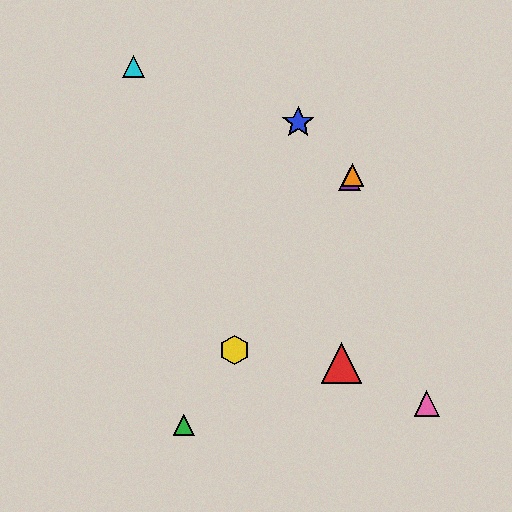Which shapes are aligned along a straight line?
The green triangle, the yellow hexagon, the purple triangle, the orange triangle are aligned along a straight line.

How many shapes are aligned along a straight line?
4 shapes (the green triangle, the yellow hexagon, the purple triangle, the orange triangle) are aligned along a straight line.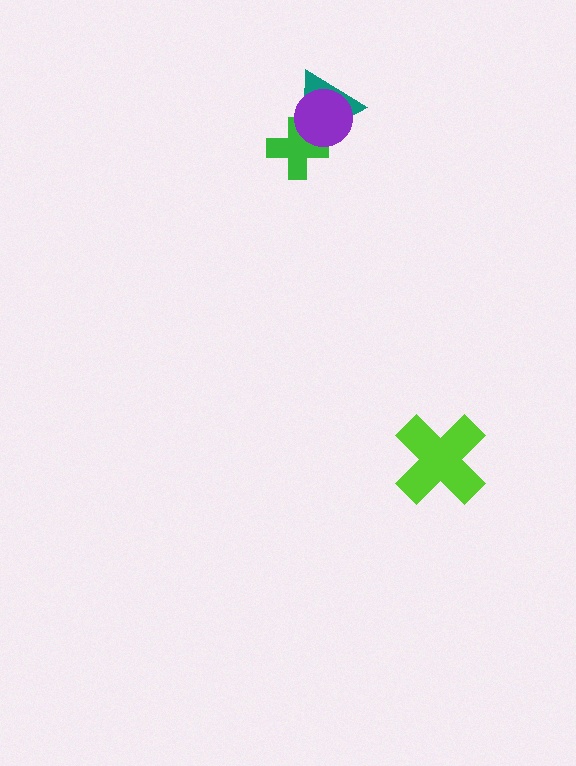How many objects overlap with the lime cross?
0 objects overlap with the lime cross.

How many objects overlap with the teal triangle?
2 objects overlap with the teal triangle.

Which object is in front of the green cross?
The purple circle is in front of the green cross.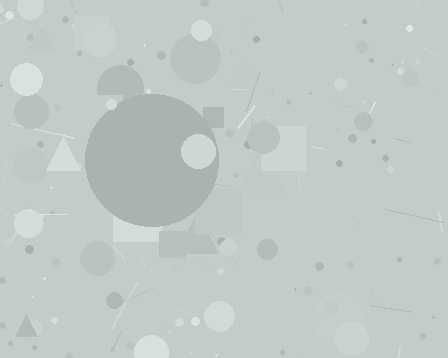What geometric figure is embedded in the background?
A circle is embedded in the background.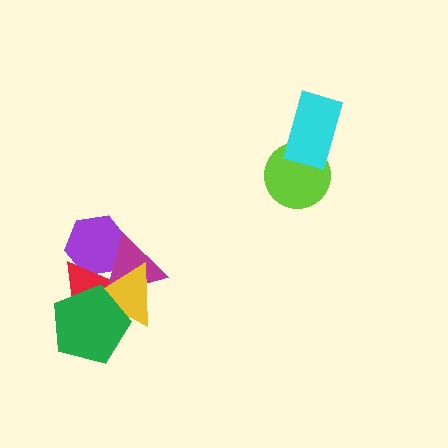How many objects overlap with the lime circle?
1 object overlaps with the lime circle.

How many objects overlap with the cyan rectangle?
1 object overlaps with the cyan rectangle.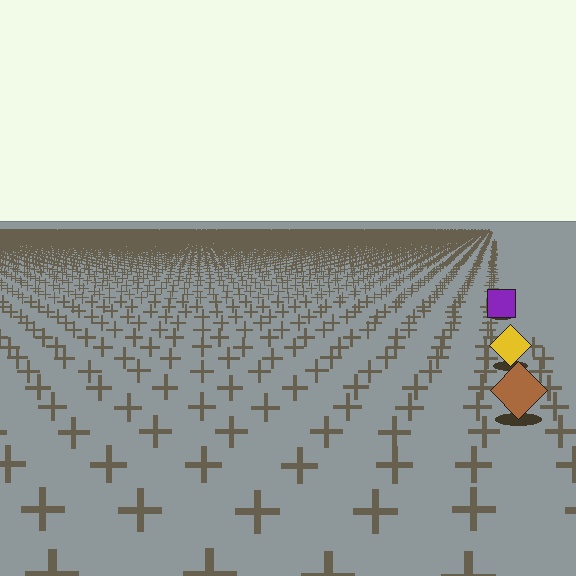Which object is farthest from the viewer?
The purple square is farthest from the viewer. It appears smaller and the ground texture around it is denser.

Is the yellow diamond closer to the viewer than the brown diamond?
No. The brown diamond is closer — you can tell from the texture gradient: the ground texture is coarser near it.